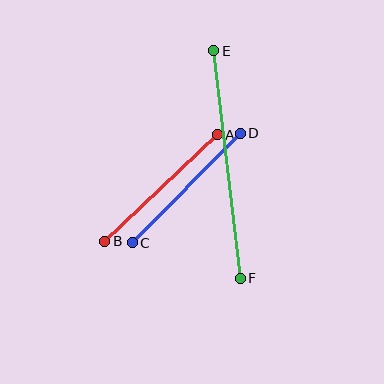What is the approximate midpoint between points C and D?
The midpoint is at approximately (186, 188) pixels.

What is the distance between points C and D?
The distance is approximately 154 pixels.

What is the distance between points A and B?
The distance is approximately 155 pixels.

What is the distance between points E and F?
The distance is approximately 229 pixels.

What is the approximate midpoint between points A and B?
The midpoint is at approximately (161, 188) pixels.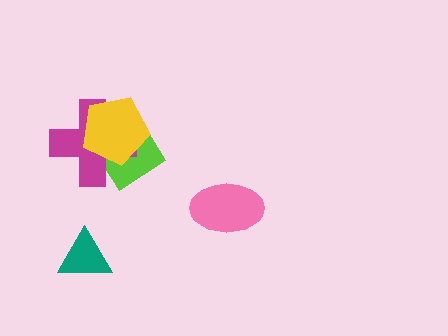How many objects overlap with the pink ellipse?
0 objects overlap with the pink ellipse.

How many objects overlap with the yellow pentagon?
2 objects overlap with the yellow pentagon.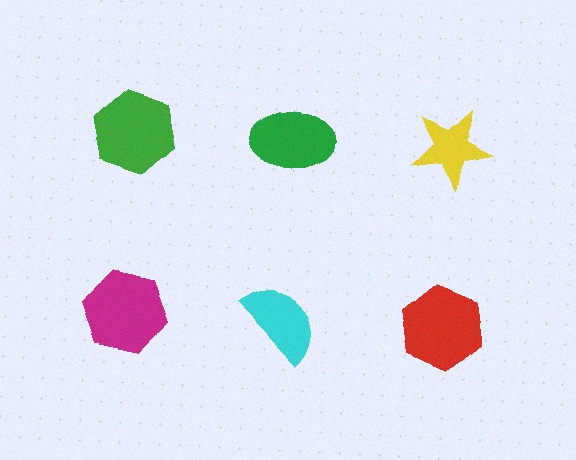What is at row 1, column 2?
A green ellipse.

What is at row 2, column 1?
A magenta hexagon.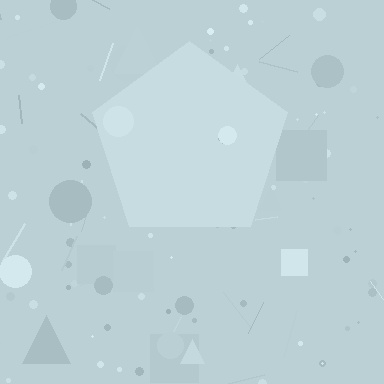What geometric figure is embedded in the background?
A pentagon is embedded in the background.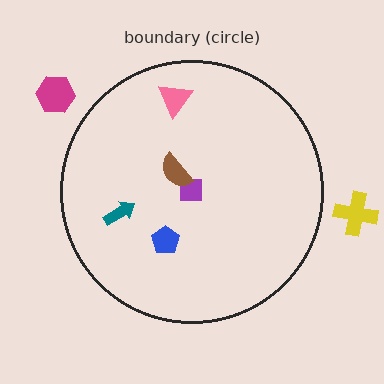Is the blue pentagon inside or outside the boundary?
Inside.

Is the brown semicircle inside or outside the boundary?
Inside.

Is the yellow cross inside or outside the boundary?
Outside.